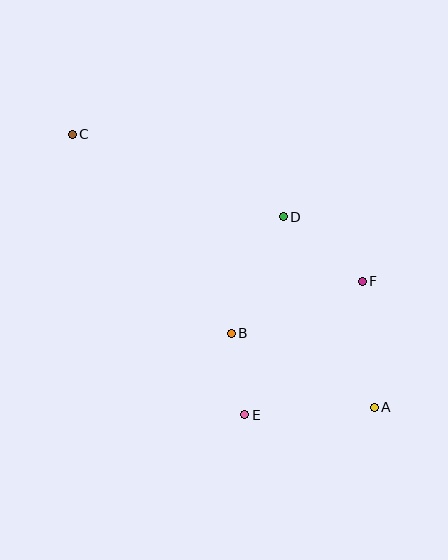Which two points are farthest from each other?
Points A and C are farthest from each other.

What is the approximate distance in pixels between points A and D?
The distance between A and D is approximately 211 pixels.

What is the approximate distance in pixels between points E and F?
The distance between E and F is approximately 178 pixels.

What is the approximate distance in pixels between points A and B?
The distance between A and B is approximately 161 pixels.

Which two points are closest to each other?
Points B and E are closest to each other.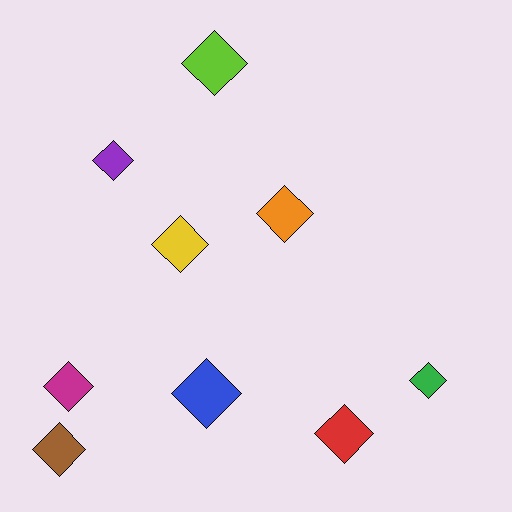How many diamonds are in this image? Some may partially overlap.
There are 9 diamonds.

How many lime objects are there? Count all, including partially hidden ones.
There is 1 lime object.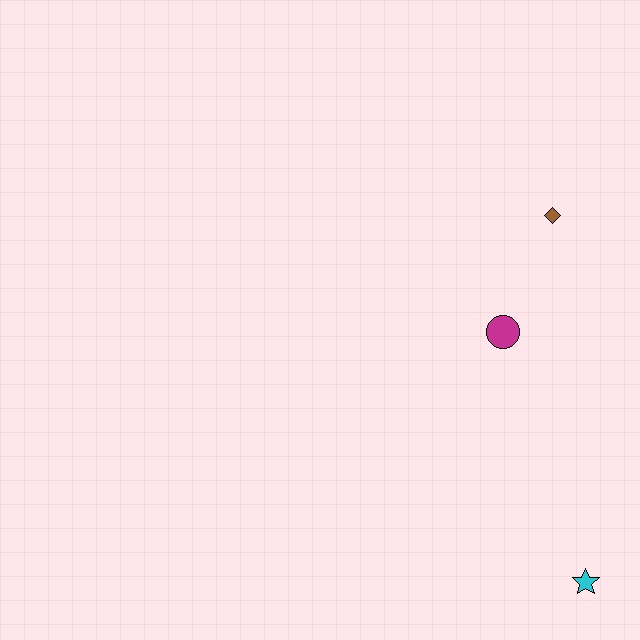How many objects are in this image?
There are 3 objects.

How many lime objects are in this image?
There are no lime objects.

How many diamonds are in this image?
There is 1 diamond.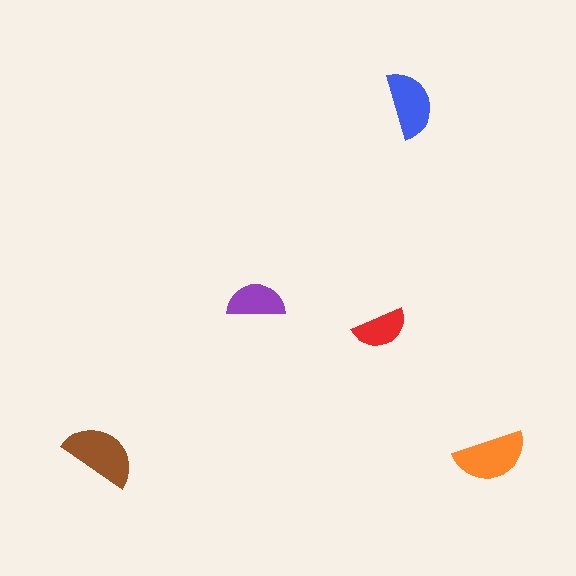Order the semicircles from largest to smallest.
the brown one, the orange one, the blue one, the purple one, the red one.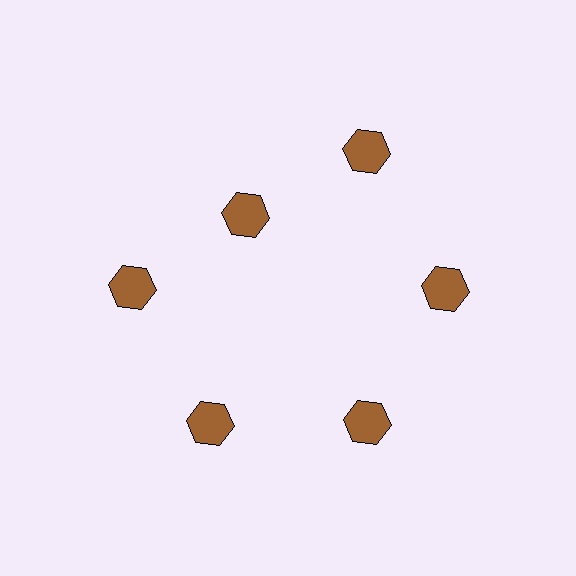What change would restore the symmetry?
The symmetry would be restored by moving it outward, back onto the ring so that all 6 hexagons sit at equal angles and equal distance from the center.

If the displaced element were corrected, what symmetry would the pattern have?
It would have 6-fold rotational symmetry — the pattern would map onto itself every 60 degrees.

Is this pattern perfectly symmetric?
No. The 6 brown hexagons are arranged in a ring, but one element near the 11 o'clock position is pulled inward toward the center, breaking the 6-fold rotational symmetry.